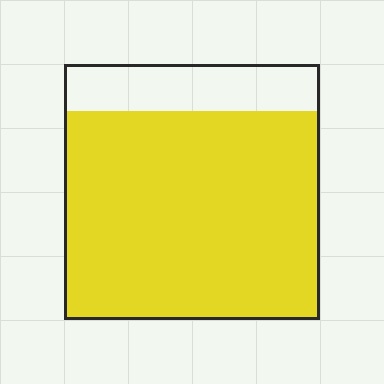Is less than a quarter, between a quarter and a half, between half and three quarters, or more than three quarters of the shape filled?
More than three quarters.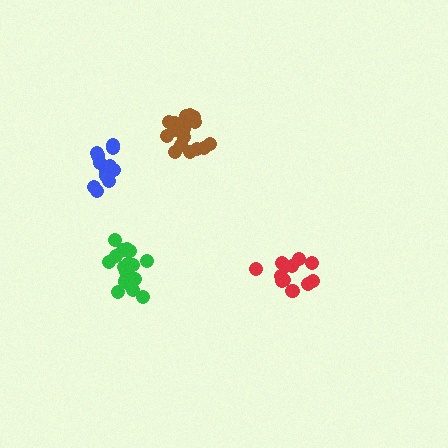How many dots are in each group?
Group 1: 12 dots, Group 2: 13 dots, Group 3: 17 dots, Group 4: 17 dots (59 total).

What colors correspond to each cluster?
The clusters are colored: red, blue, green, brown.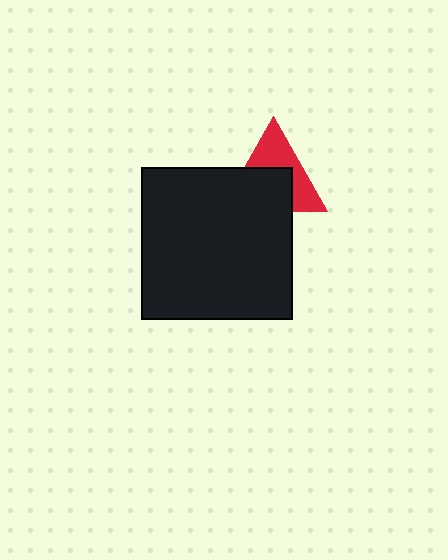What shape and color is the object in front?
The object in front is a black square.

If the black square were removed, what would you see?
You would see the complete red triangle.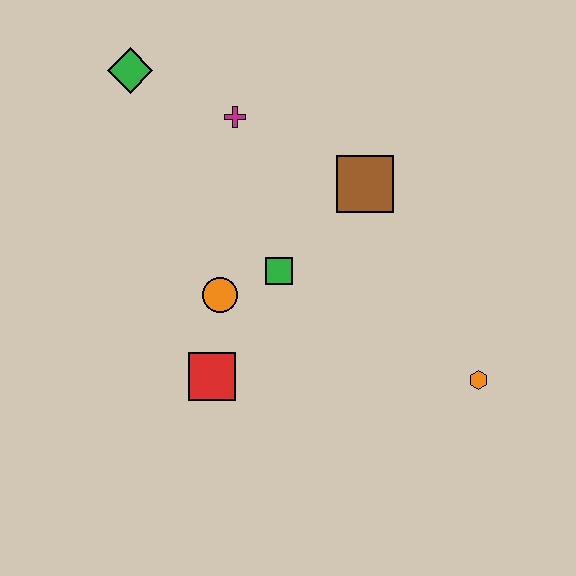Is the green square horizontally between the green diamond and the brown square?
Yes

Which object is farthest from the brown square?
The green diamond is farthest from the brown square.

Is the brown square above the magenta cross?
No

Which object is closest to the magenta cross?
The green diamond is closest to the magenta cross.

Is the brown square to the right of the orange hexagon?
No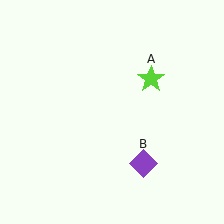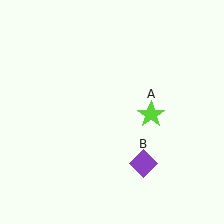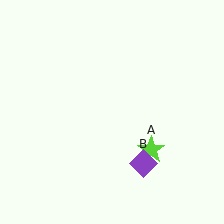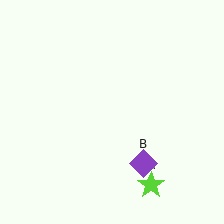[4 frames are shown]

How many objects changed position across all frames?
1 object changed position: lime star (object A).